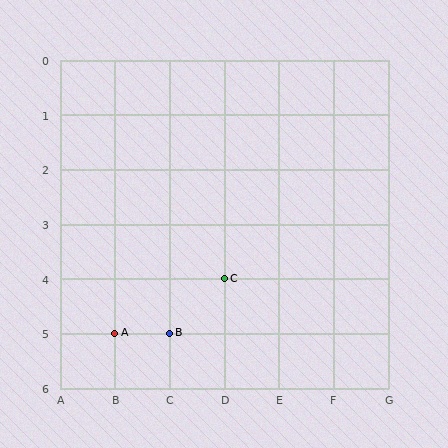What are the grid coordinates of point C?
Point C is at grid coordinates (D, 4).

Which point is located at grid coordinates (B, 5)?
Point A is at (B, 5).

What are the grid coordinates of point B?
Point B is at grid coordinates (C, 5).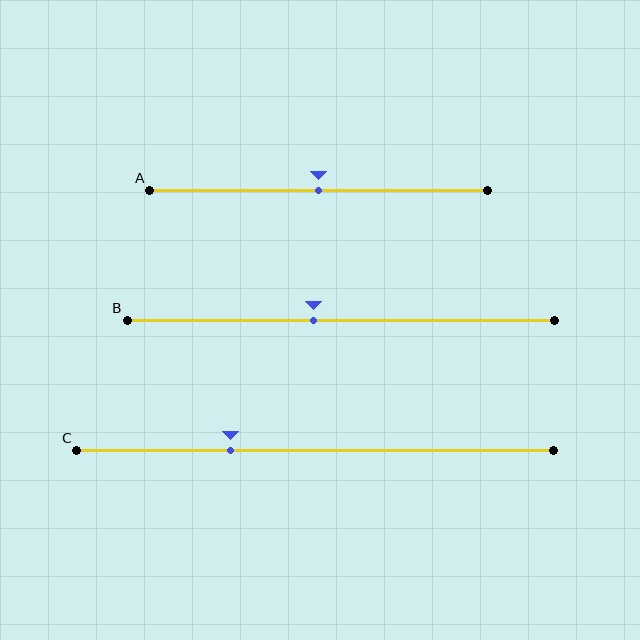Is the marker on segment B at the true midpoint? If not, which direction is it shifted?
No, the marker on segment B is shifted to the left by about 6% of the segment length.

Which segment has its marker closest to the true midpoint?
Segment A has its marker closest to the true midpoint.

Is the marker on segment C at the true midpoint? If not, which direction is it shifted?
No, the marker on segment C is shifted to the left by about 18% of the segment length.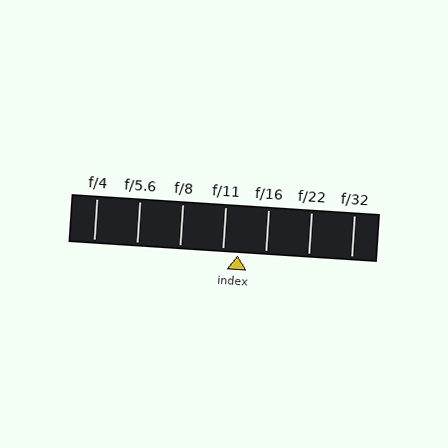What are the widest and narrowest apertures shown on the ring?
The widest aperture shown is f/4 and the narrowest is f/32.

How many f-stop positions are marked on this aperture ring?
There are 7 f-stop positions marked.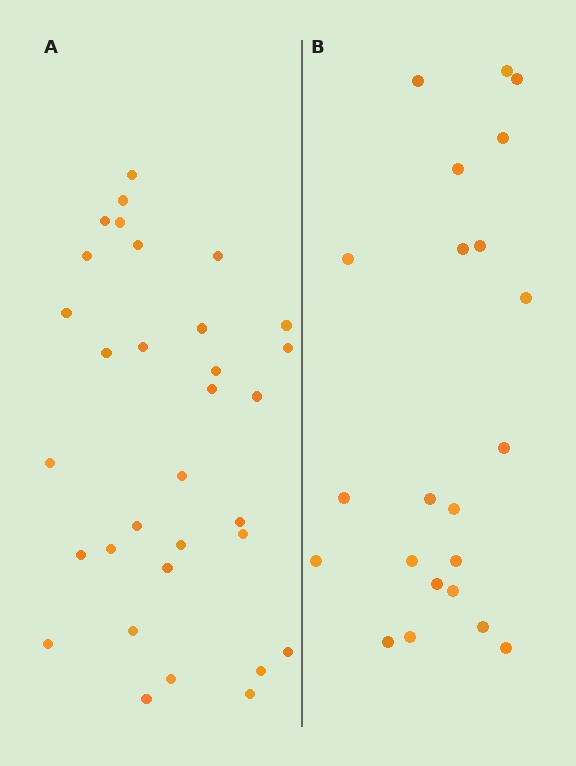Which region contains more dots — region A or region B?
Region A (the left region) has more dots.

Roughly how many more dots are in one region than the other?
Region A has roughly 10 or so more dots than region B.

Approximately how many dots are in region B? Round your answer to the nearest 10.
About 20 dots. (The exact count is 22, which rounds to 20.)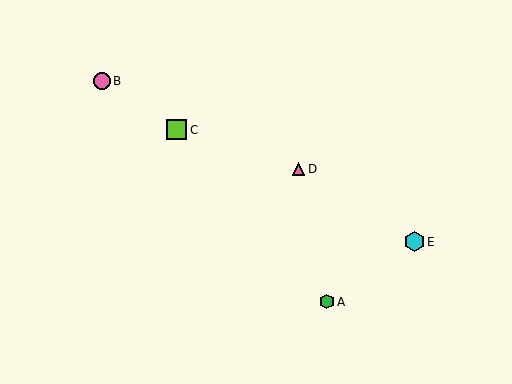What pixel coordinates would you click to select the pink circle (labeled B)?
Click at (102, 81) to select the pink circle B.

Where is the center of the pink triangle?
The center of the pink triangle is at (299, 169).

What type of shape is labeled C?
Shape C is a lime square.